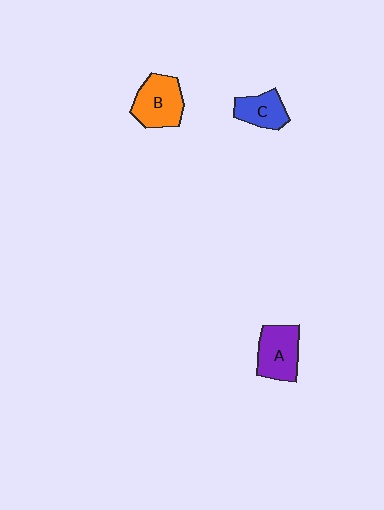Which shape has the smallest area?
Shape C (blue).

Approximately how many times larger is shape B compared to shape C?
Approximately 1.5 times.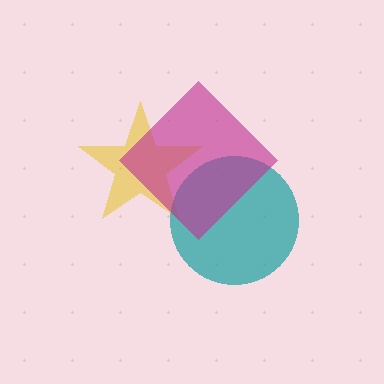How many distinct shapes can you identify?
There are 3 distinct shapes: a yellow star, a teal circle, a magenta diamond.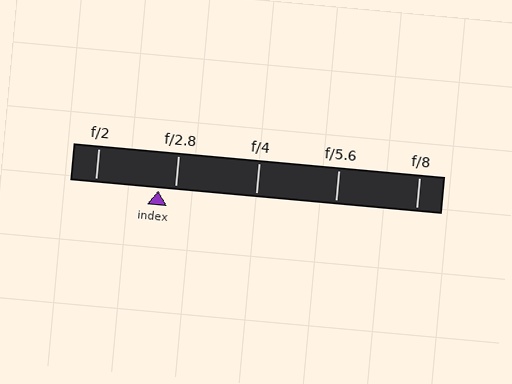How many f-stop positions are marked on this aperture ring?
There are 5 f-stop positions marked.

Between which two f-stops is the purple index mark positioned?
The index mark is between f/2 and f/2.8.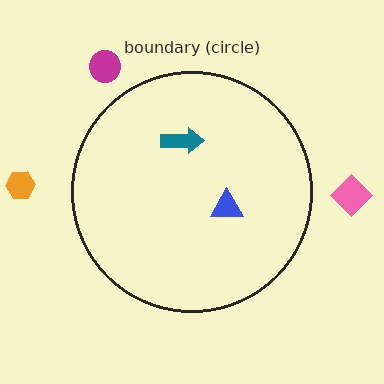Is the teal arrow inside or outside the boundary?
Inside.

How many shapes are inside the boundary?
2 inside, 3 outside.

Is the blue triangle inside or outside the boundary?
Inside.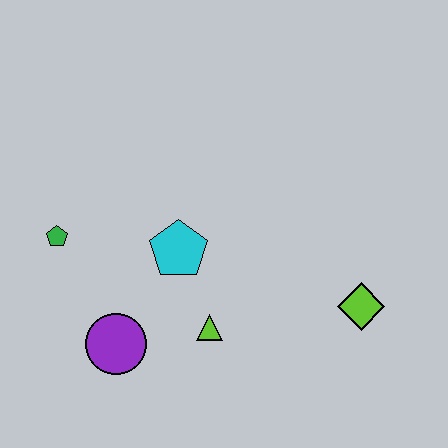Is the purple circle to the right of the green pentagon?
Yes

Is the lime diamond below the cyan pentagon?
Yes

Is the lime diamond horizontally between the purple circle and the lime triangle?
No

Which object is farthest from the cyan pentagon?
The lime diamond is farthest from the cyan pentagon.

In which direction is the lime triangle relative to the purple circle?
The lime triangle is to the right of the purple circle.